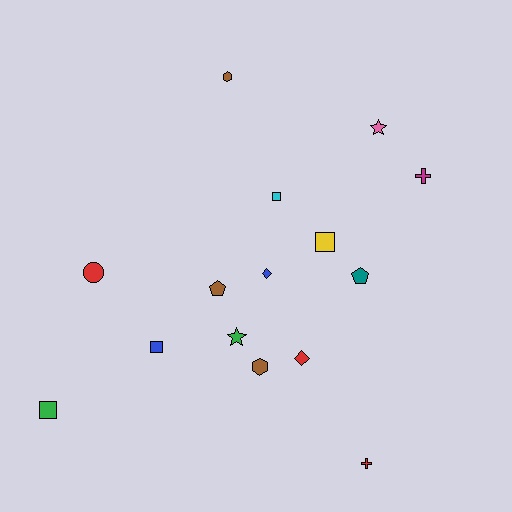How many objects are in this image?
There are 15 objects.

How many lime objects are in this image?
There are no lime objects.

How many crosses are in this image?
There are 2 crosses.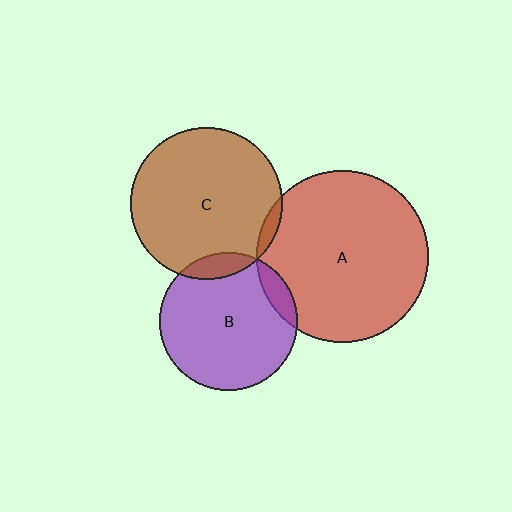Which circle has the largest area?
Circle A (red).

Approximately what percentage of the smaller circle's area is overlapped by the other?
Approximately 10%.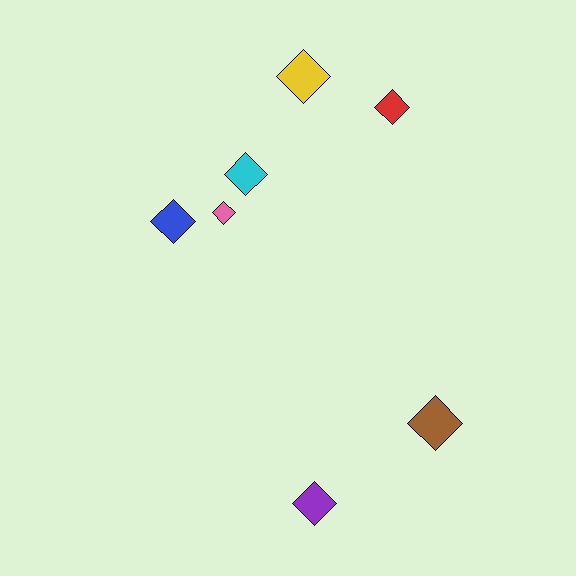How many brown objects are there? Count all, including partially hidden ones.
There is 1 brown object.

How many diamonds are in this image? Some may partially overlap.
There are 7 diamonds.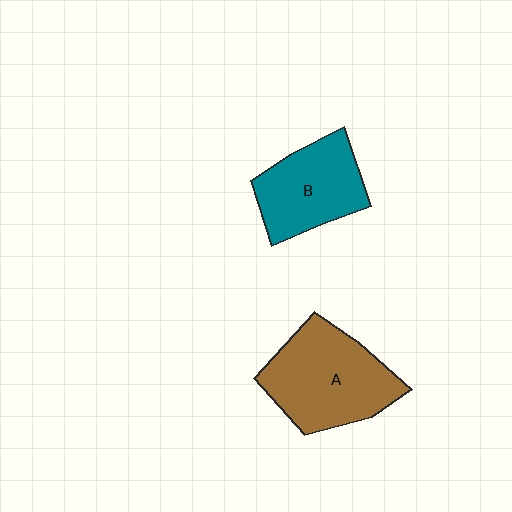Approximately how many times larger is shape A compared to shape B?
Approximately 1.3 times.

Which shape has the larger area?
Shape A (brown).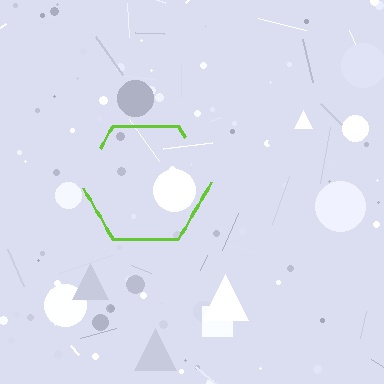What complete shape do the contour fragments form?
The contour fragments form a hexagon.